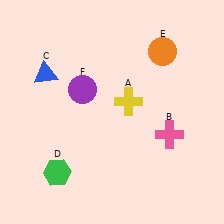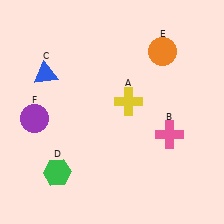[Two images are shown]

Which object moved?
The purple circle (F) moved left.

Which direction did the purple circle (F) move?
The purple circle (F) moved left.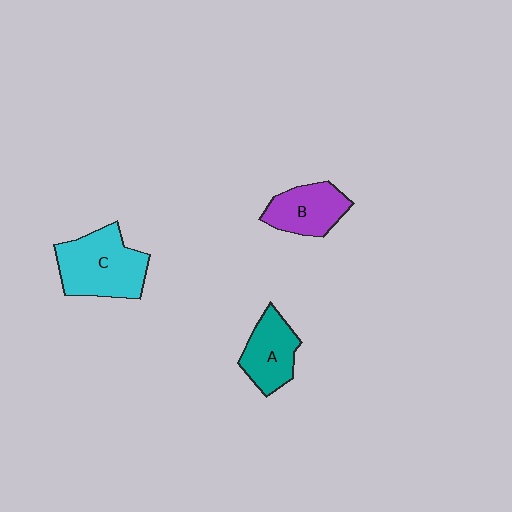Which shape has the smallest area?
Shape A (teal).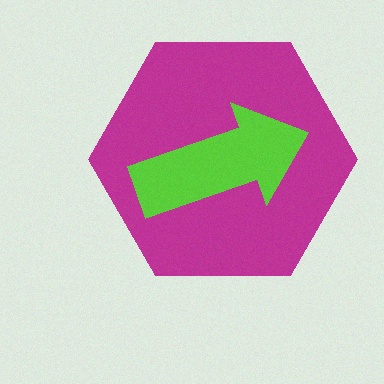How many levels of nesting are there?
2.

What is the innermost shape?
The lime arrow.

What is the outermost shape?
The magenta hexagon.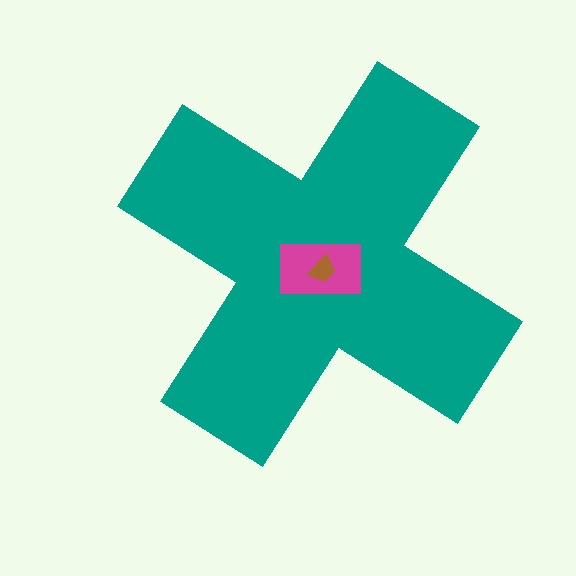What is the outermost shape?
The teal cross.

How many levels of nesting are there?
3.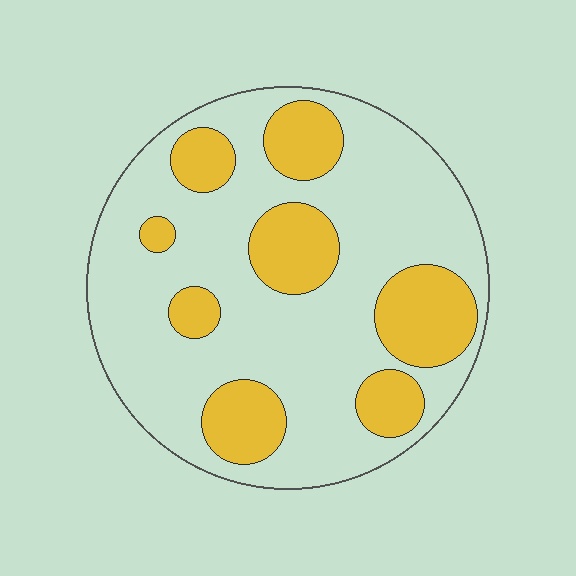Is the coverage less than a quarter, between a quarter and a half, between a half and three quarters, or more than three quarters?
Between a quarter and a half.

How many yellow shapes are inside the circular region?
8.